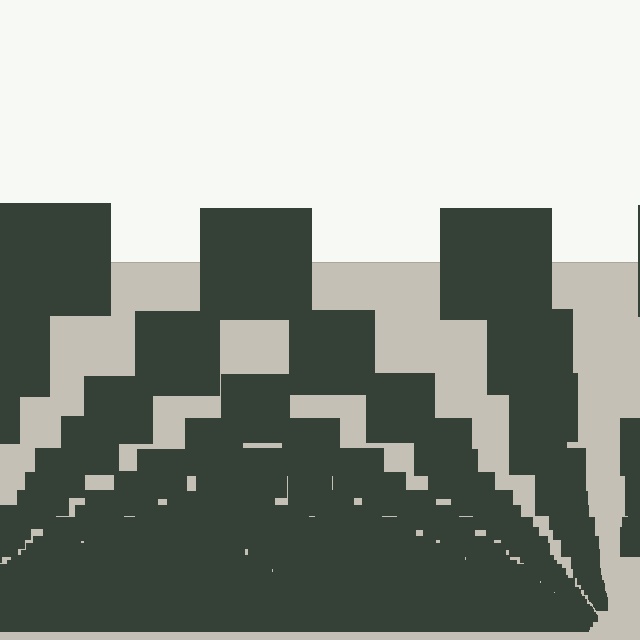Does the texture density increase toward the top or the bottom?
Density increases toward the bottom.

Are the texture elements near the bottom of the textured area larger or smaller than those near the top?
Smaller. The gradient is inverted — elements near the bottom are smaller and denser.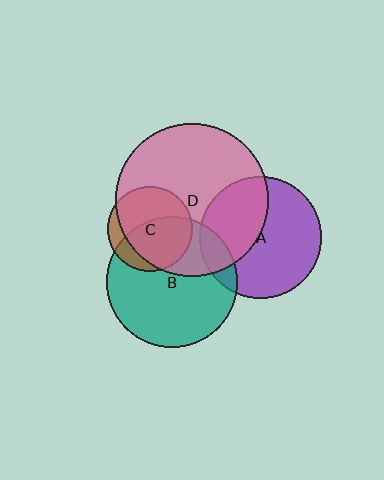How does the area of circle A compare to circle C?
Approximately 2.1 times.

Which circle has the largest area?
Circle D (pink).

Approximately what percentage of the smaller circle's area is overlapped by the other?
Approximately 15%.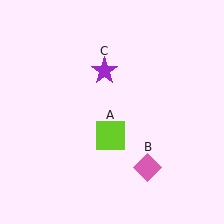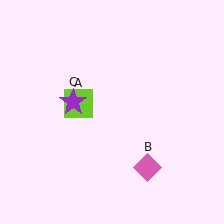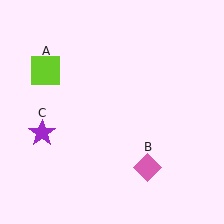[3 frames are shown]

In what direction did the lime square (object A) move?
The lime square (object A) moved up and to the left.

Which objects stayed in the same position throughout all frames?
Pink diamond (object B) remained stationary.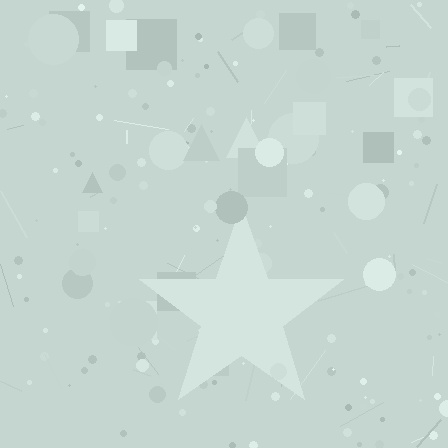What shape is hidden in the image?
A star is hidden in the image.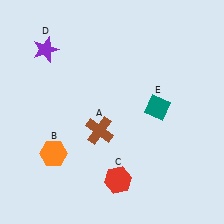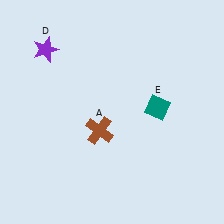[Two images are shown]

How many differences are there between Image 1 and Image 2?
There are 2 differences between the two images.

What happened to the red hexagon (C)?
The red hexagon (C) was removed in Image 2. It was in the bottom-right area of Image 1.